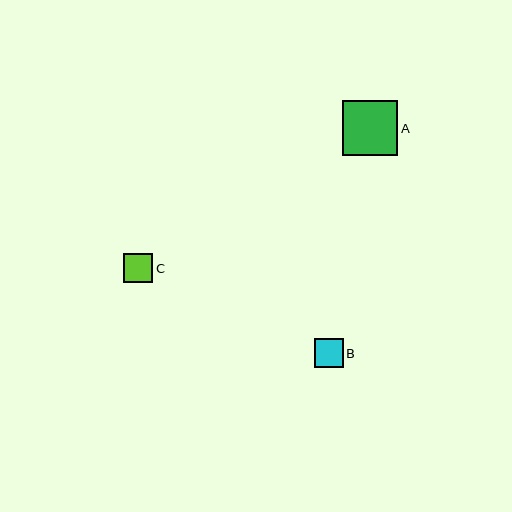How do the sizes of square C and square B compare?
Square C and square B are approximately the same size.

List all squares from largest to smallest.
From largest to smallest: A, C, B.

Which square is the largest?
Square A is the largest with a size of approximately 56 pixels.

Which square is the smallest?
Square B is the smallest with a size of approximately 28 pixels.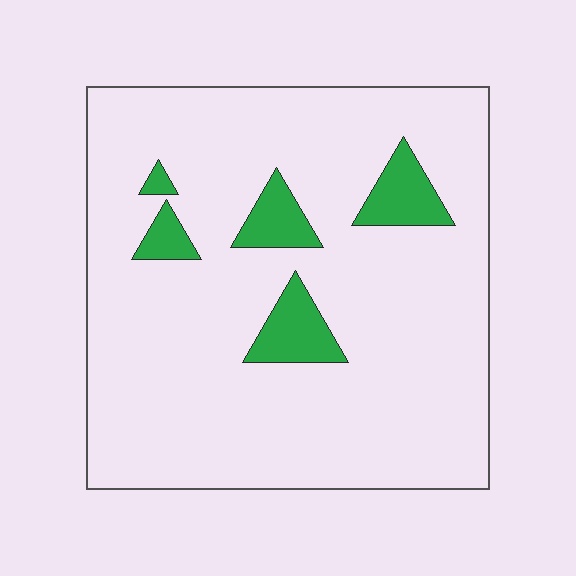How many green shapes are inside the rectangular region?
5.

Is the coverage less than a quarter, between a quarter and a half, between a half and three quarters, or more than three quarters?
Less than a quarter.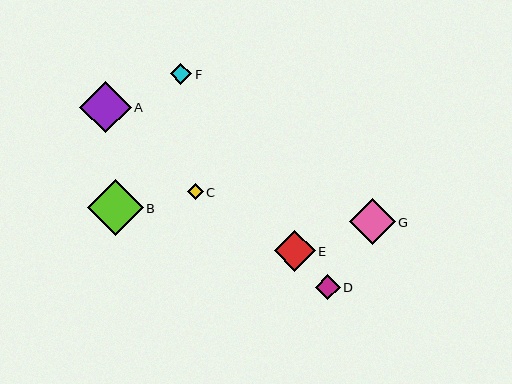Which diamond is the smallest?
Diamond C is the smallest with a size of approximately 16 pixels.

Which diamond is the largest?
Diamond B is the largest with a size of approximately 56 pixels.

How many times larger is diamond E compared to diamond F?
Diamond E is approximately 1.9 times the size of diamond F.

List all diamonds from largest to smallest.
From largest to smallest: B, A, G, E, D, F, C.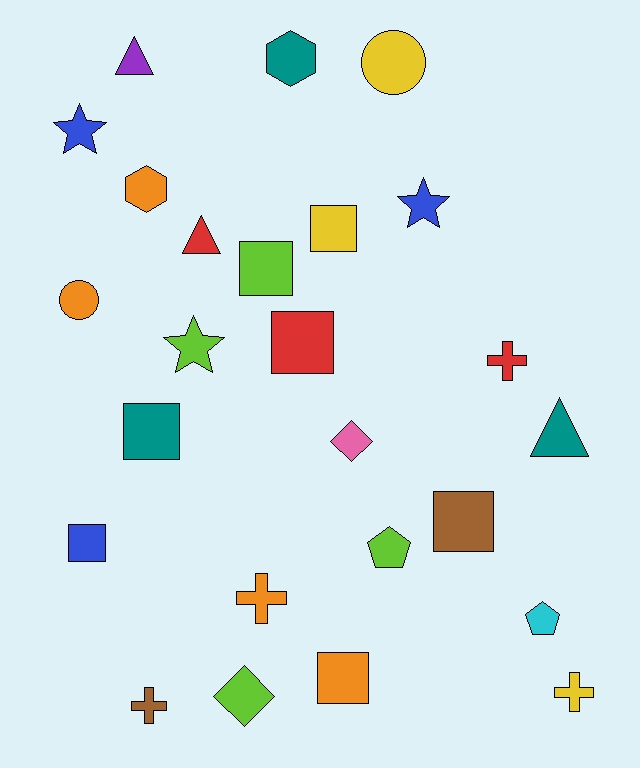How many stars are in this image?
There are 3 stars.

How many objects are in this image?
There are 25 objects.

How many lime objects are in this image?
There are 4 lime objects.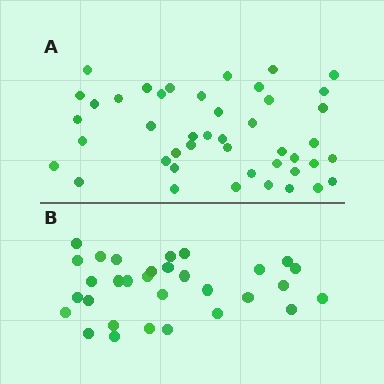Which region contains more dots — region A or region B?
Region A (the top region) has more dots.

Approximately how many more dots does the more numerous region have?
Region A has approximately 15 more dots than region B.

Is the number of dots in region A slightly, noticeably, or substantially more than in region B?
Region A has noticeably more, but not dramatically so. The ratio is roughly 1.4 to 1.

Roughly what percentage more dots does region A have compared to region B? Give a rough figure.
About 40% more.